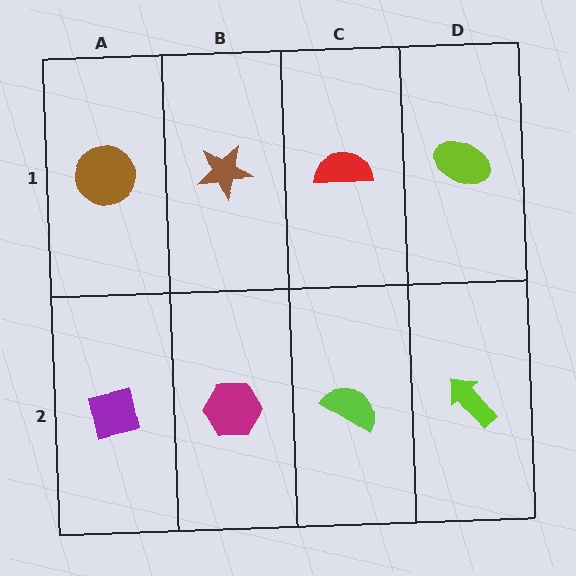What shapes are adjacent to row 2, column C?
A red semicircle (row 1, column C), a magenta hexagon (row 2, column B), a lime arrow (row 2, column D).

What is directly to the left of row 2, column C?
A magenta hexagon.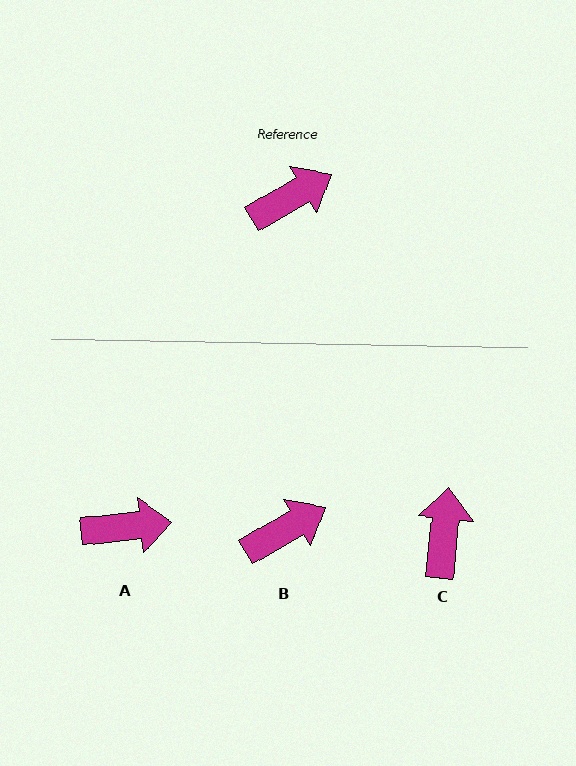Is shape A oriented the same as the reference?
No, it is off by about 24 degrees.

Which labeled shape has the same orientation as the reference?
B.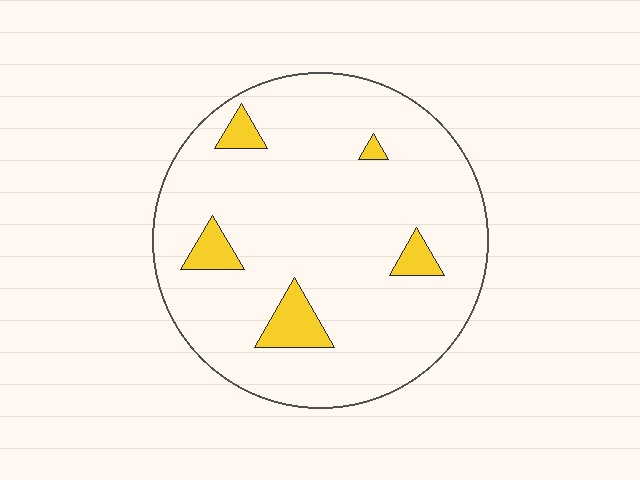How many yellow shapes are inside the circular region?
5.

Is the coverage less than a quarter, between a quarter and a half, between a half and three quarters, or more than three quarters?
Less than a quarter.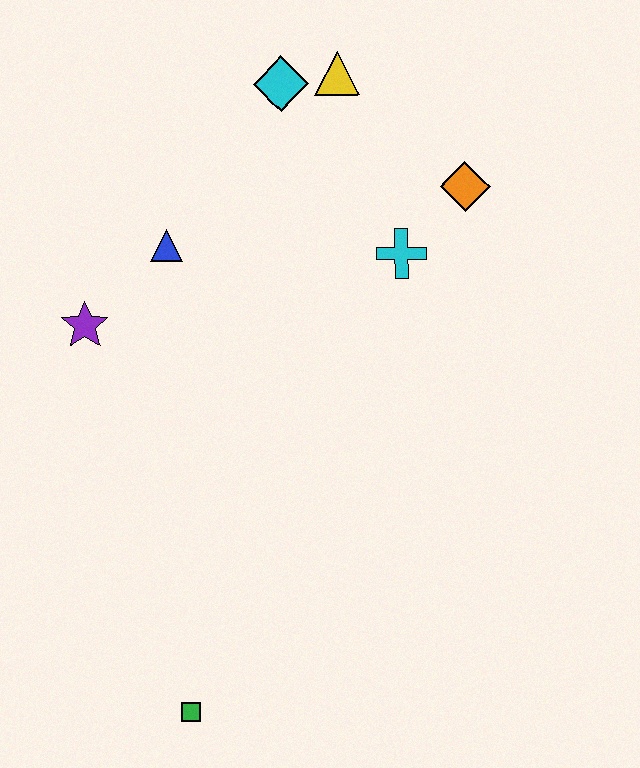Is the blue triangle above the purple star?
Yes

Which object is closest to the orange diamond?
The cyan cross is closest to the orange diamond.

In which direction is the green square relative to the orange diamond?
The green square is below the orange diamond.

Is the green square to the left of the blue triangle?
No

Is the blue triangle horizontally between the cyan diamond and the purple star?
Yes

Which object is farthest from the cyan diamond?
The green square is farthest from the cyan diamond.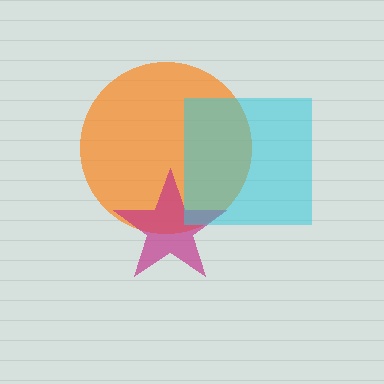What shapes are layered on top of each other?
The layered shapes are: an orange circle, a magenta star, a cyan square.